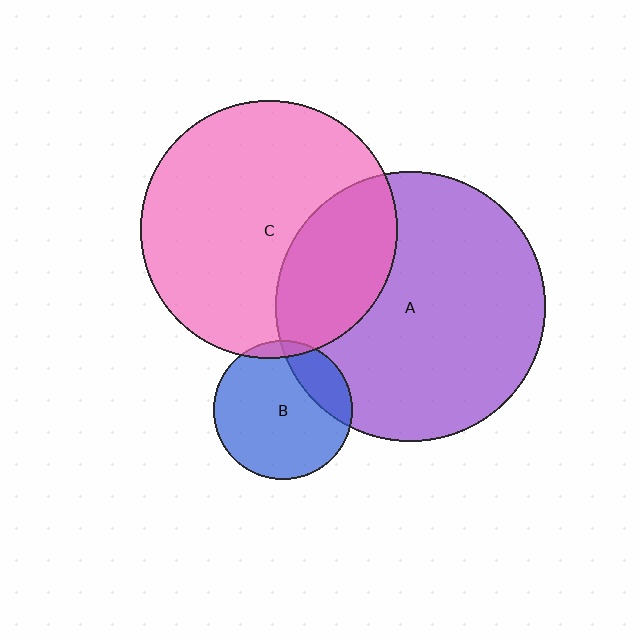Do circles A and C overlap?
Yes.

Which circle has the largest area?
Circle A (purple).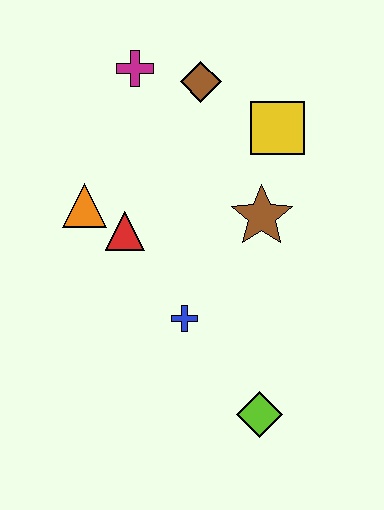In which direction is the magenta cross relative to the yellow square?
The magenta cross is to the left of the yellow square.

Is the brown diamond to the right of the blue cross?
Yes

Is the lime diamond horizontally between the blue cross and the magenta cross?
No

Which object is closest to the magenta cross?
The brown diamond is closest to the magenta cross.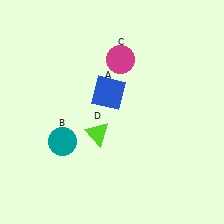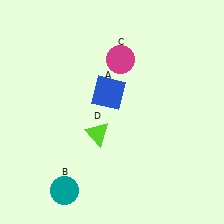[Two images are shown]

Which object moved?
The teal circle (B) moved down.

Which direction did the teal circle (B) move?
The teal circle (B) moved down.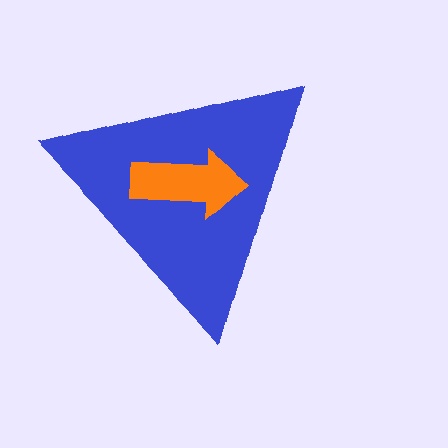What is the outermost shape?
The blue triangle.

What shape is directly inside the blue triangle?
The orange arrow.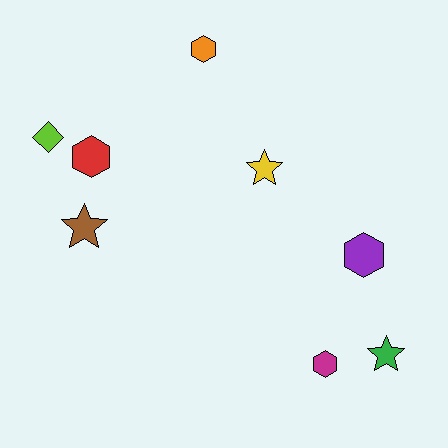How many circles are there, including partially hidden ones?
There are no circles.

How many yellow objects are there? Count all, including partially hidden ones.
There is 1 yellow object.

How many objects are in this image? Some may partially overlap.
There are 8 objects.